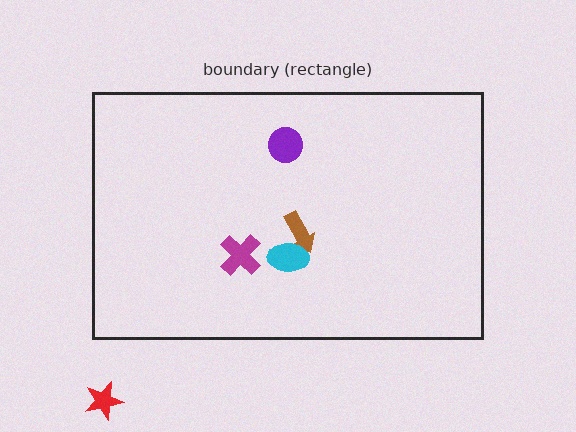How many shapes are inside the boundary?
4 inside, 1 outside.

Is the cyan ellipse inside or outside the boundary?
Inside.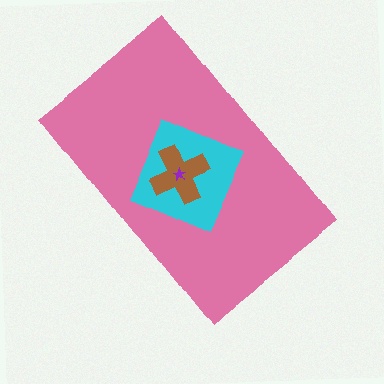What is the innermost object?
The purple star.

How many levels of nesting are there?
4.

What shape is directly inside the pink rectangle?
The cyan diamond.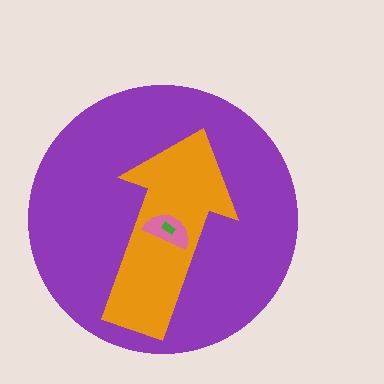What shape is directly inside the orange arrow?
The pink semicircle.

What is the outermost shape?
The purple circle.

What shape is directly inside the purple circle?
The orange arrow.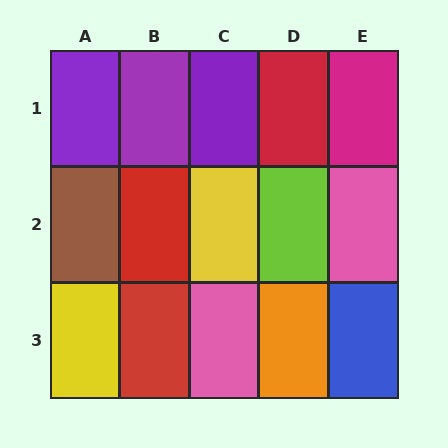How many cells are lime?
1 cell is lime.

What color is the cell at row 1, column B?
Purple.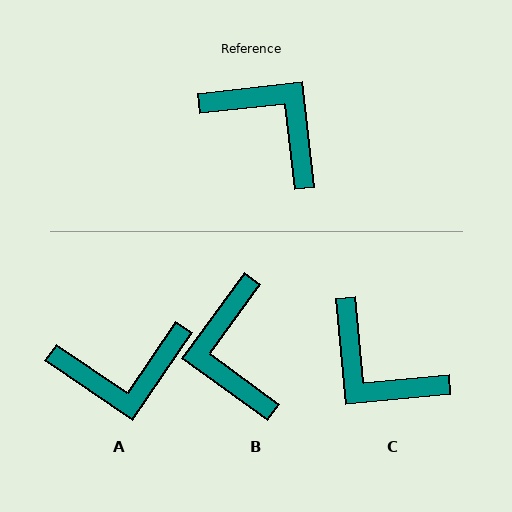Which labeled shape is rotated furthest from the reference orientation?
C, about 179 degrees away.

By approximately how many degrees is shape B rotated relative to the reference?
Approximately 138 degrees counter-clockwise.